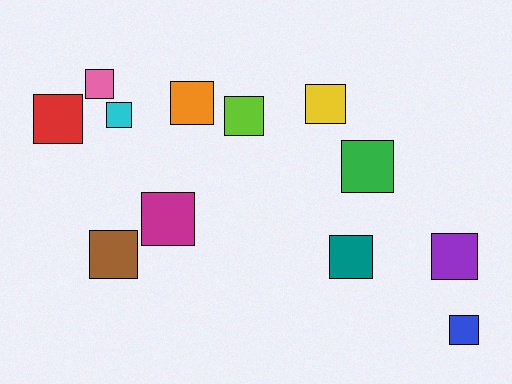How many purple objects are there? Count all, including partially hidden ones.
There is 1 purple object.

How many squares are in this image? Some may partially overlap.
There are 12 squares.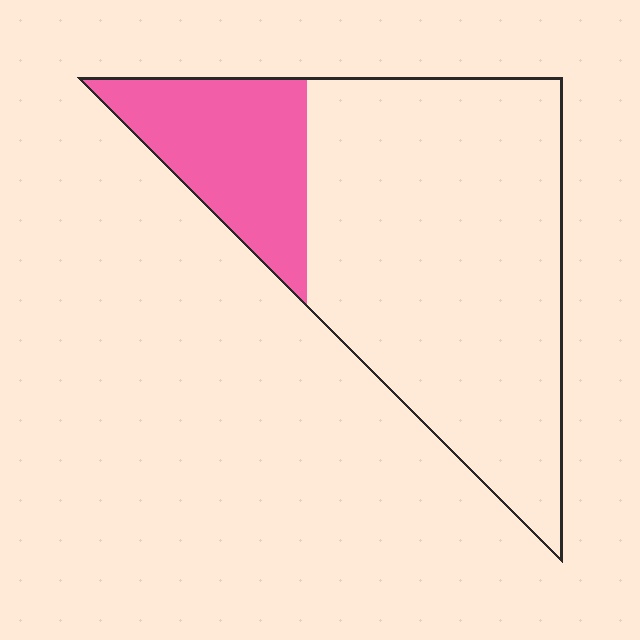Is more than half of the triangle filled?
No.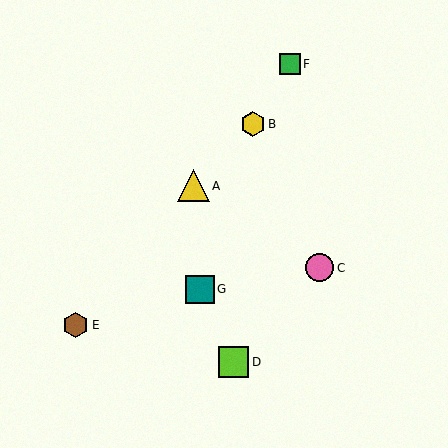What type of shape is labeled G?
Shape G is a teal square.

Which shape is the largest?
The yellow triangle (labeled A) is the largest.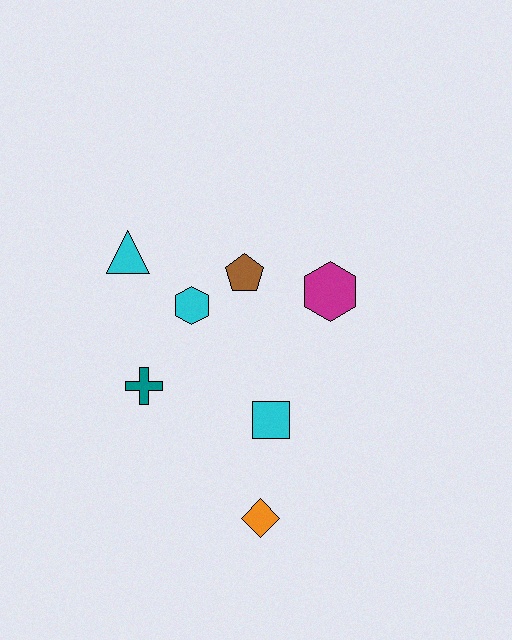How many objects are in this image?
There are 7 objects.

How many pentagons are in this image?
There is 1 pentagon.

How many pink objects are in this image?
There are no pink objects.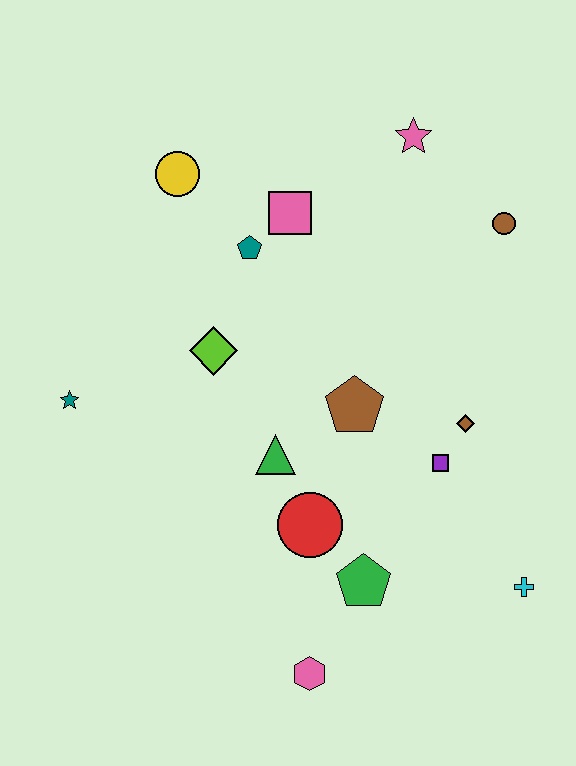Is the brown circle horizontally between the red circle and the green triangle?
No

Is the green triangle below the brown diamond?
Yes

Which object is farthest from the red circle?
The pink star is farthest from the red circle.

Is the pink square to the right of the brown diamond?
No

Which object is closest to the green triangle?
The red circle is closest to the green triangle.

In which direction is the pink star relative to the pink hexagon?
The pink star is above the pink hexagon.